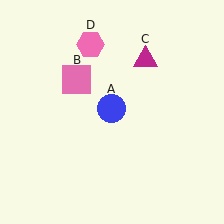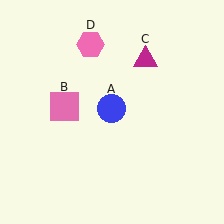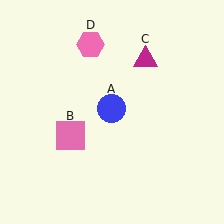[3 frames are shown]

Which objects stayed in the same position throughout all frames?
Blue circle (object A) and magenta triangle (object C) and pink hexagon (object D) remained stationary.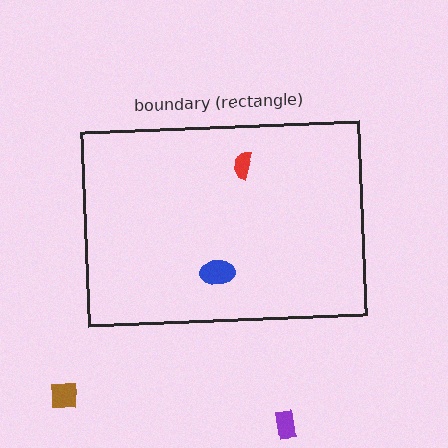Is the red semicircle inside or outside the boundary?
Inside.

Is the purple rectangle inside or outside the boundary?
Outside.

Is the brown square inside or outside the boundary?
Outside.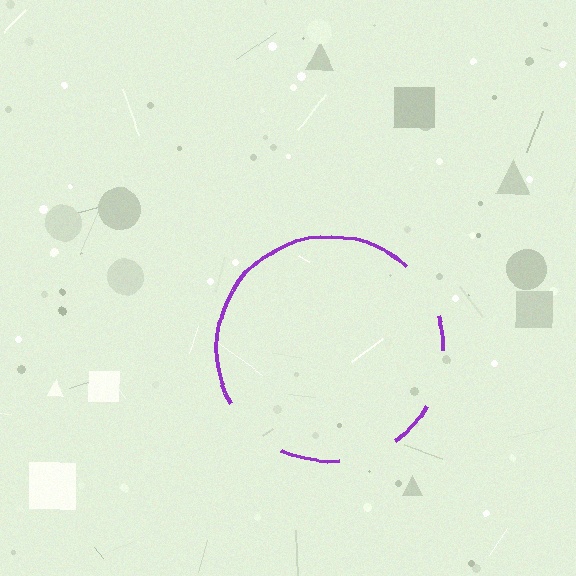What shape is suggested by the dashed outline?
The dashed outline suggests a circle.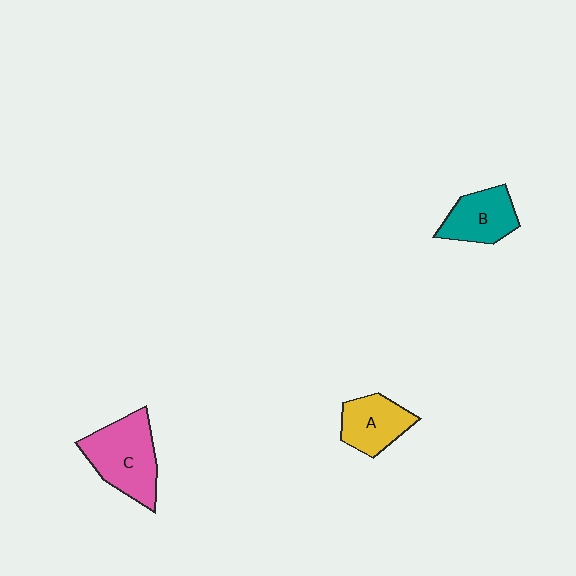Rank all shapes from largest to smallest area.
From largest to smallest: C (pink), B (teal), A (yellow).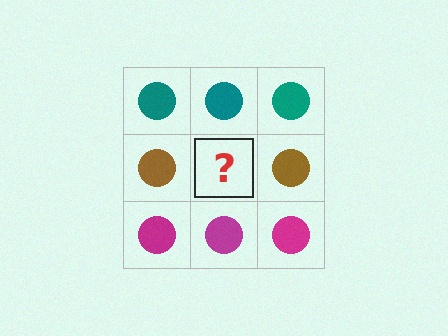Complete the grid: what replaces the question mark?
The question mark should be replaced with a brown circle.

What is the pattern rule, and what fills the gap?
The rule is that each row has a consistent color. The gap should be filled with a brown circle.